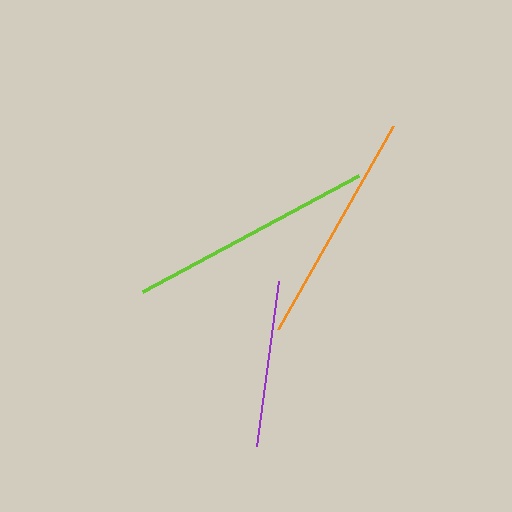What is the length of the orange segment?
The orange segment is approximately 234 pixels long.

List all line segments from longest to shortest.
From longest to shortest: lime, orange, purple.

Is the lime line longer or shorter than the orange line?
The lime line is longer than the orange line.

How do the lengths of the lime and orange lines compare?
The lime and orange lines are approximately the same length.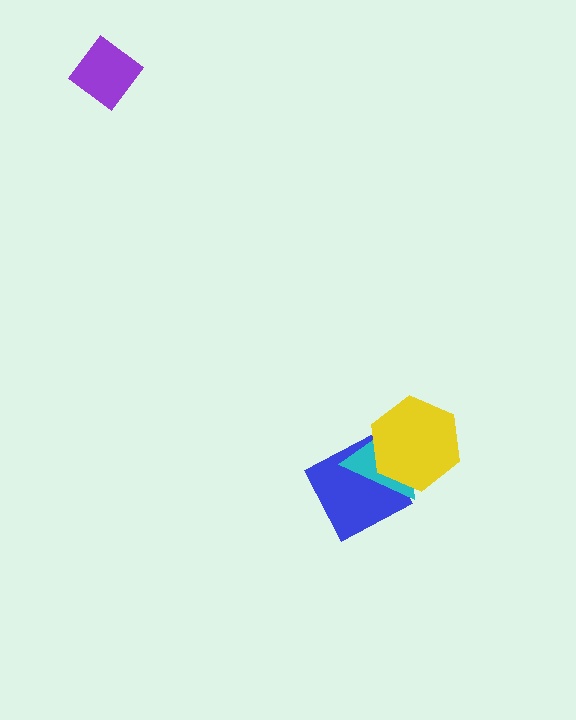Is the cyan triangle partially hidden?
Yes, it is partially covered by another shape.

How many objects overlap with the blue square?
2 objects overlap with the blue square.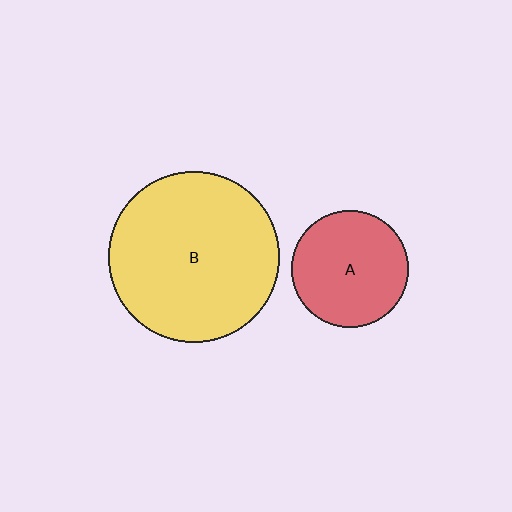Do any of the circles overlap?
No, none of the circles overlap.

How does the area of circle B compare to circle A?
Approximately 2.1 times.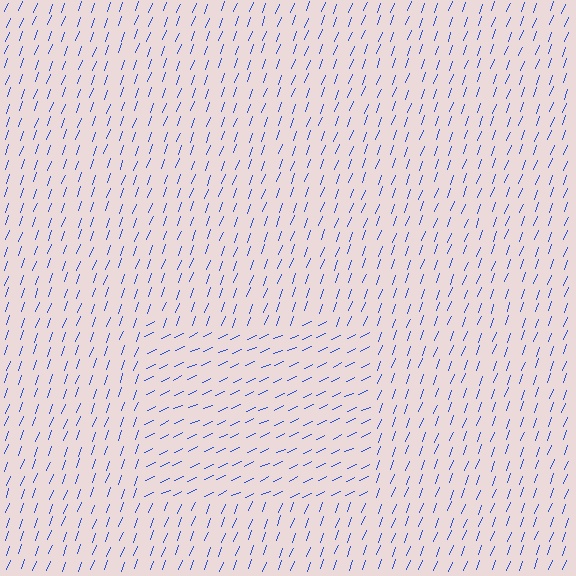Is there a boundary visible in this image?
Yes, there is a texture boundary formed by a change in line orientation.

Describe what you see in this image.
The image is filled with small blue line segments. A rectangle region in the image has lines oriented differently from the surrounding lines, creating a visible texture boundary.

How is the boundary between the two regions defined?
The boundary is defined purely by a change in line orientation (approximately 45 degrees difference). All lines are the same color and thickness.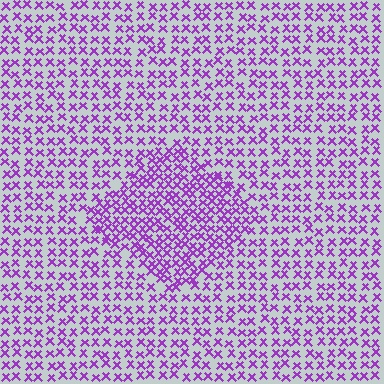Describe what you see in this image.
The image contains small purple elements arranged at two different densities. A diamond-shaped region is visible where the elements are more densely packed than the surrounding area.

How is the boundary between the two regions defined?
The boundary is defined by a change in element density (approximately 1.7x ratio). All elements are the same color, size, and shape.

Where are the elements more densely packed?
The elements are more densely packed inside the diamond boundary.